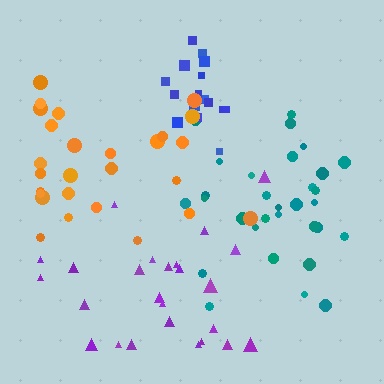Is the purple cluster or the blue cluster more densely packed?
Blue.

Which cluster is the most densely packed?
Blue.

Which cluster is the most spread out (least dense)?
Purple.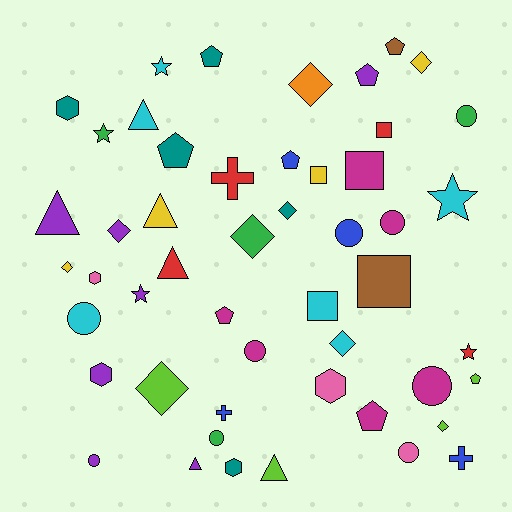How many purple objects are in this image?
There are 7 purple objects.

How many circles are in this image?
There are 9 circles.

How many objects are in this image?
There are 50 objects.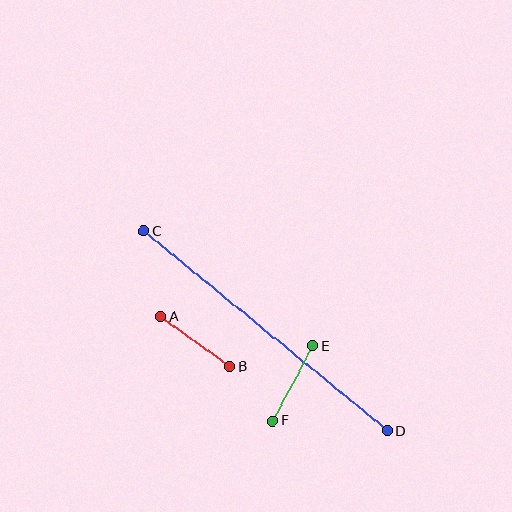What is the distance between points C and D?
The distance is approximately 315 pixels.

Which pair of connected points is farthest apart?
Points C and D are farthest apart.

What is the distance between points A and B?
The distance is approximately 85 pixels.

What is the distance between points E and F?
The distance is approximately 84 pixels.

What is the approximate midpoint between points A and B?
The midpoint is at approximately (195, 342) pixels.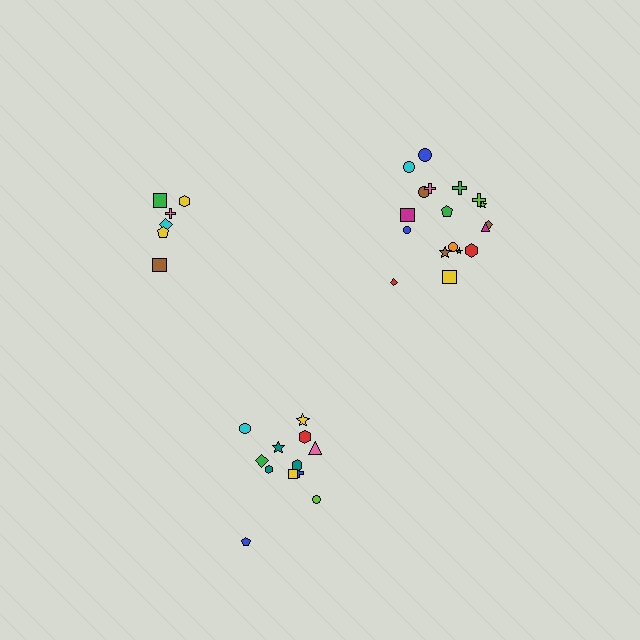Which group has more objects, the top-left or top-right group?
The top-right group.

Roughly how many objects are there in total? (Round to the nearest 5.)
Roughly 35 objects in total.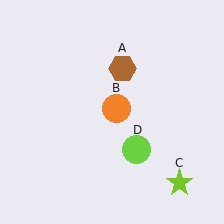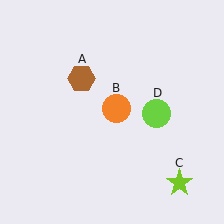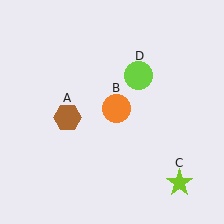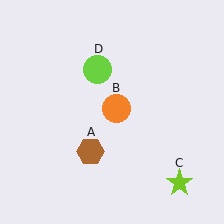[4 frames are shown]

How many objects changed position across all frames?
2 objects changed position: brown hexagon (object A), lime circle (object D).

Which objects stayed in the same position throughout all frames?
Orange circle (object B) and lime star (object C) remained stationary.